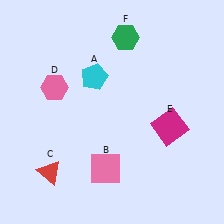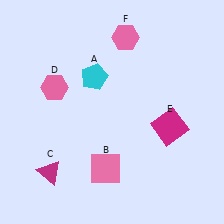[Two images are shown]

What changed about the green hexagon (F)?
In Image 1, F is green. In Image 2, it changed to pink.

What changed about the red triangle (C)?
In Image 1, C is red. In Image 2, it changed to magenta.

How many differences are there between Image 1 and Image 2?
There are 2 differences between the two images.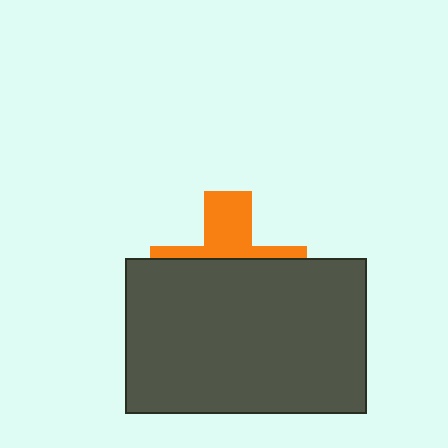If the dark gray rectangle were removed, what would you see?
You would see the complete orange cross.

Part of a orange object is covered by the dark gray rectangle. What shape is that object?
It is a cross.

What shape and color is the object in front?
The object in front is a dark gray rectangle.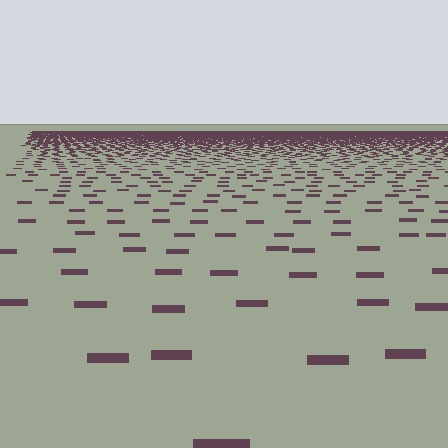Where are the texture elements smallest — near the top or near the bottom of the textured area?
Near the top.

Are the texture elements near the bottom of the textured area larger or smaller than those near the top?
Larger. Near the bottom, elements are closer to the viewer and appear at a bigger on-screen size.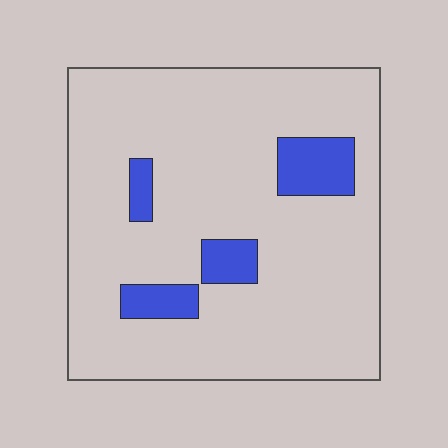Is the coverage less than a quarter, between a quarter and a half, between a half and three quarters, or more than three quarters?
Less than a quarter.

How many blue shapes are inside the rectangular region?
4.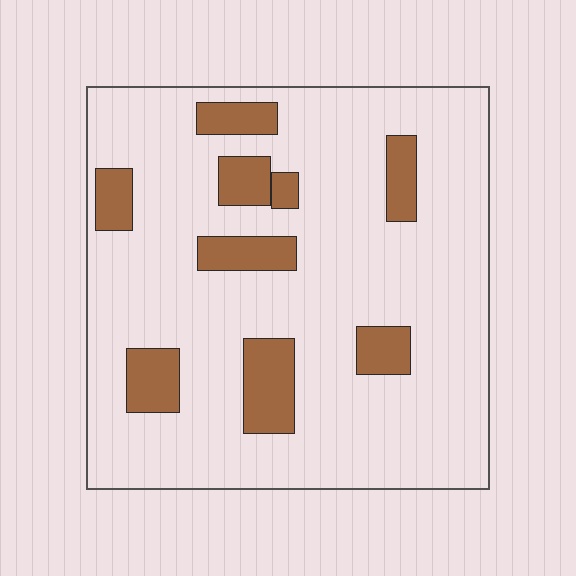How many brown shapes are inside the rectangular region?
9.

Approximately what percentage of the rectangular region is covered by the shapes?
Approximately 15%.